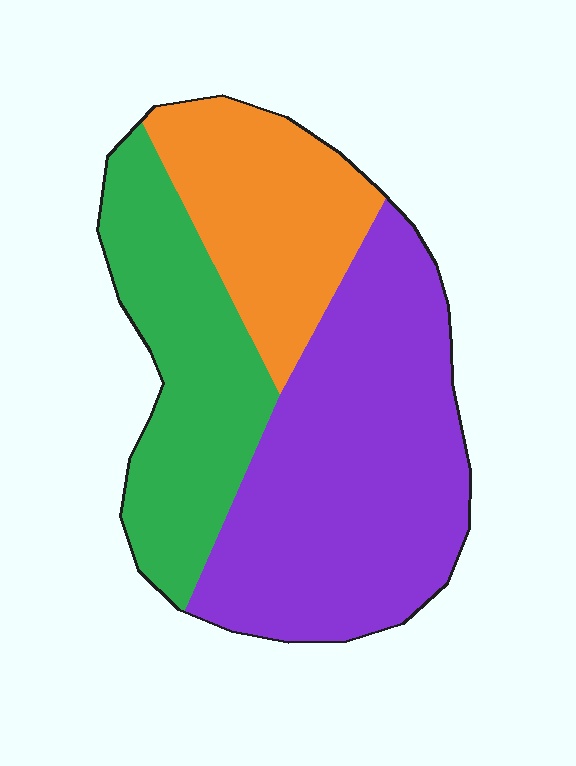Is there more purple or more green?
Purple.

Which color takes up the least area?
Orange, at roughly 25%.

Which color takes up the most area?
Purple, at roughly 50%.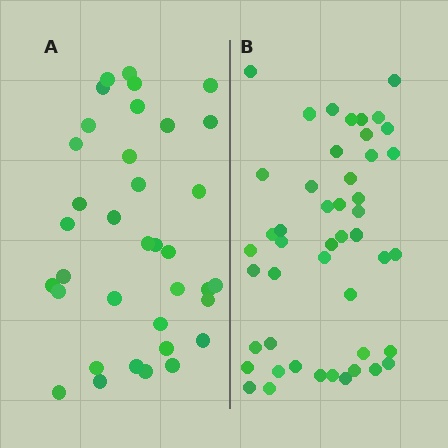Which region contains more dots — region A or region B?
Region B (the right region) has more dots.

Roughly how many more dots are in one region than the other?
Region B has roughly 12 or so more dots than region A.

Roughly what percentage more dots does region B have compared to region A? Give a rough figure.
About 30% more.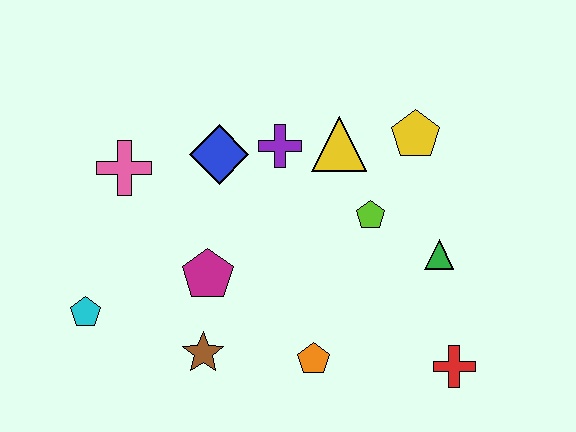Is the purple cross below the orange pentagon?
No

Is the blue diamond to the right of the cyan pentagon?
Yes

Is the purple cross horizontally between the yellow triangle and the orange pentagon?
No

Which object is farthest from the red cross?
The pink cross is farthest from the red cross.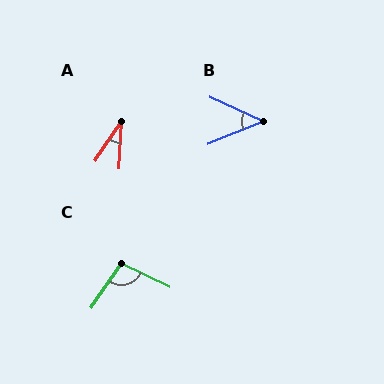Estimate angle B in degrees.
Approximately 47 degrees.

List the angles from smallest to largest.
A (30°), B (47°), C (98°).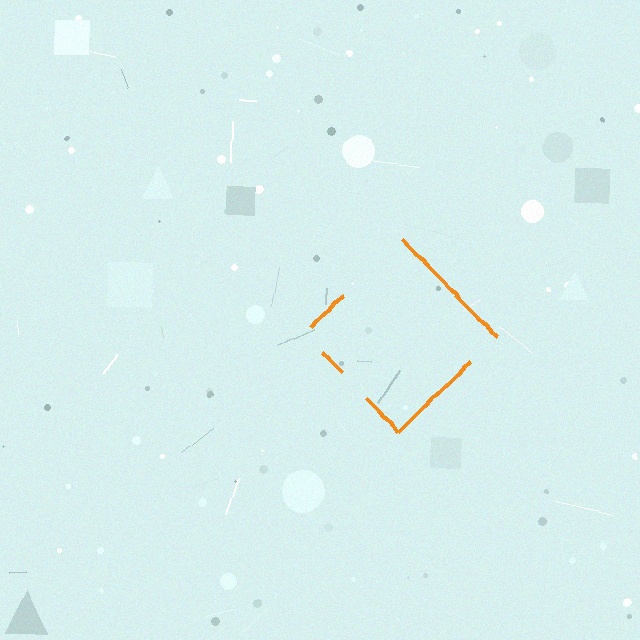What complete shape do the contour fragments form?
The contour fragments form a diamond.